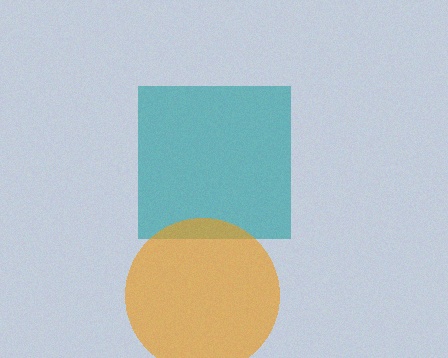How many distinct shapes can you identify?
There are 2 distinct shapes: a teal square, an orange circle.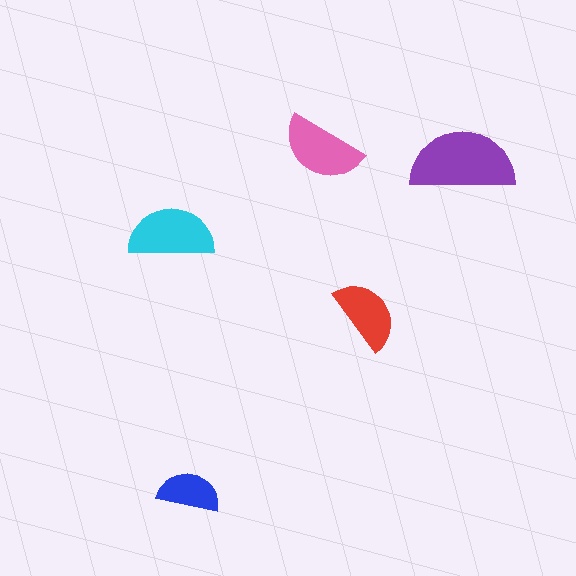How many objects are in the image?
There are 5 objects in the image.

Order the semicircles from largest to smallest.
the purple one, the cyan one, the pink one, the red one, the blue one.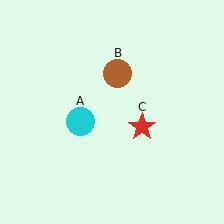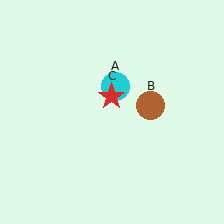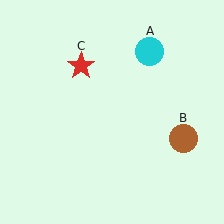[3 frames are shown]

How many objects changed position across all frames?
3 objects changed position: cyan circle (object A), brown circle (object B), red star (object C).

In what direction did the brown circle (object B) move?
The brown circle (object B) moved down and to the right.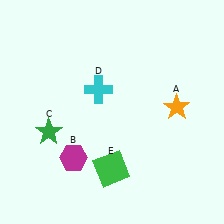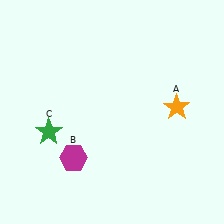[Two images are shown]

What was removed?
The cyan cross (D), the green square (E) were removed in Image 2.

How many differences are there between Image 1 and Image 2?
There are 2 differences between the two images.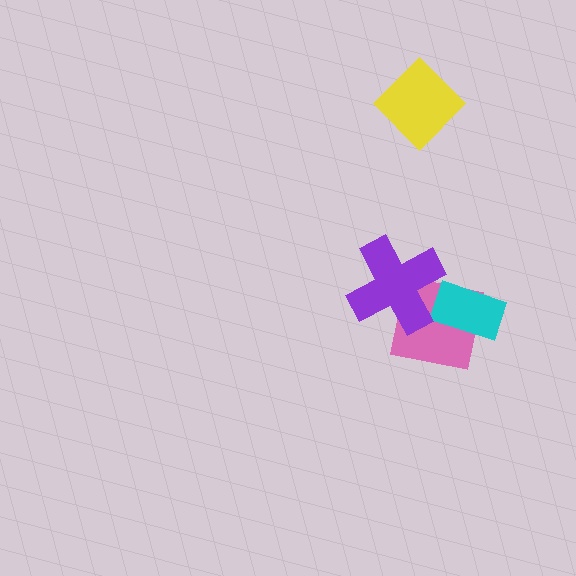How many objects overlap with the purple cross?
1 object overlaps with the purple cross.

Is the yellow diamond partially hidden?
No, no other shape covers it.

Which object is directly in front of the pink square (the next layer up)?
The cyan rectangle is directly in front of the pink square.